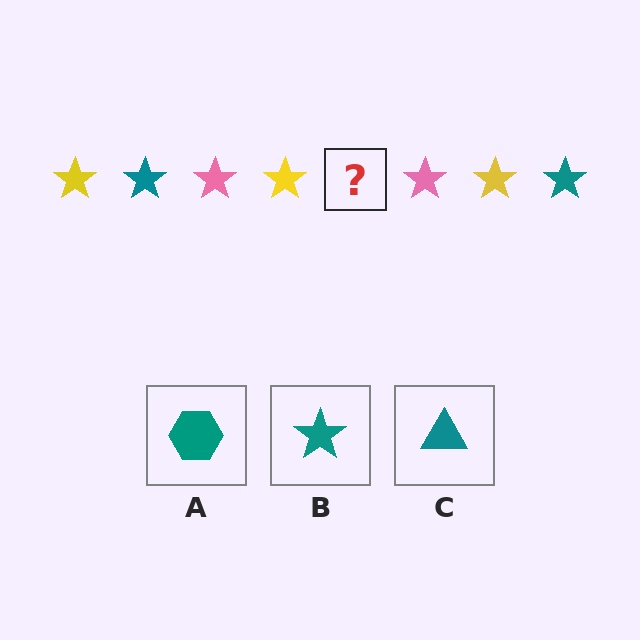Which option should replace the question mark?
Option B.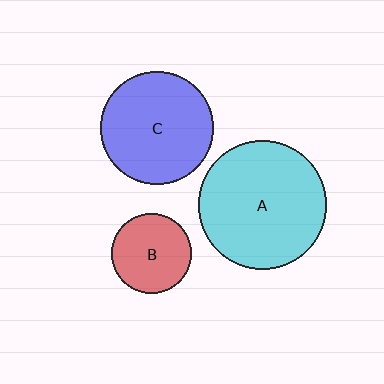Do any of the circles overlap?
No, none of the circles overlap.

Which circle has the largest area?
Circle A (cyan).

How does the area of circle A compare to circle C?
Approximately 1.3 times.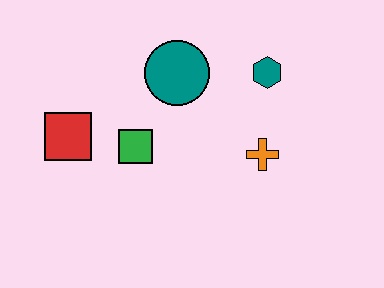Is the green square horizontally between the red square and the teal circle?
Yes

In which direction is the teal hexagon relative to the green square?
The teal hexagon is to the right of the green square.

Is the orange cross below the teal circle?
Yes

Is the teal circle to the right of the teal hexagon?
No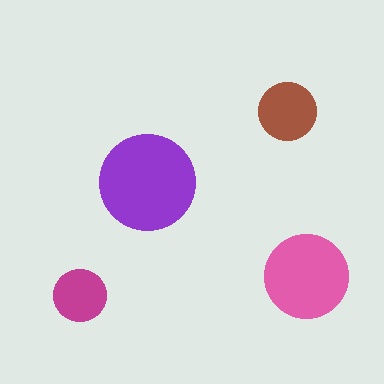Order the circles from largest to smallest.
the purple one, the pink one, the brown one, the magenta one.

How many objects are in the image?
There are 4 objects in the image.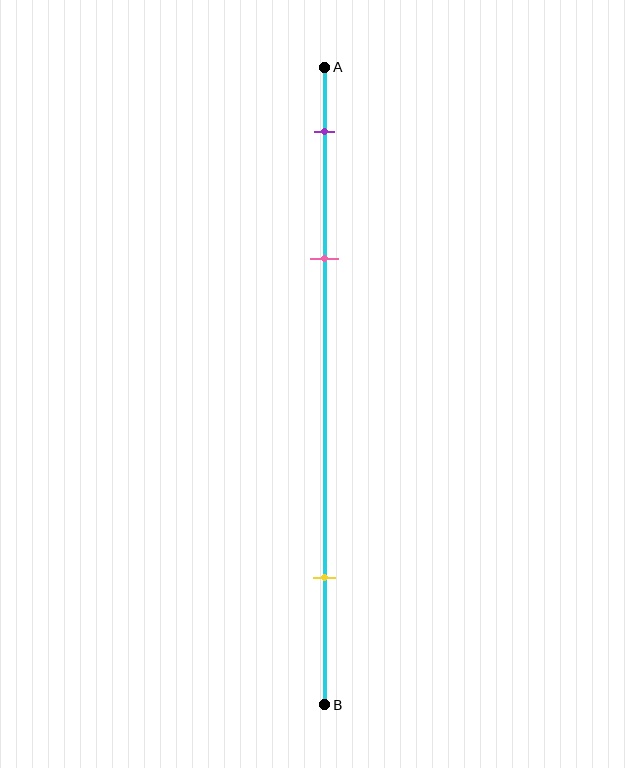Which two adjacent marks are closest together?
The purple and pink marks are the closest adjacent pair.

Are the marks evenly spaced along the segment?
No, the marks are not evenly spaced.